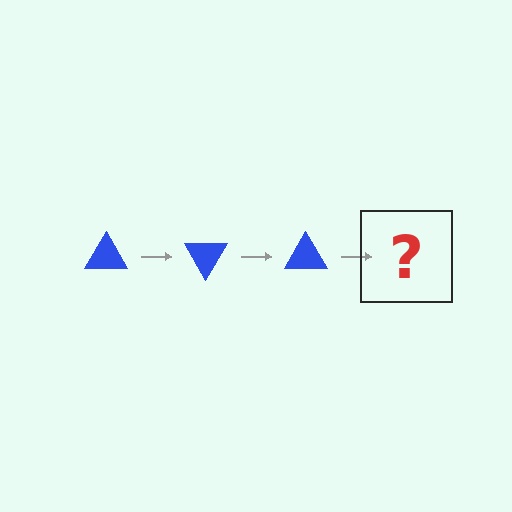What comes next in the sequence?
The next element should be a blue triangle rotated 180 degrees.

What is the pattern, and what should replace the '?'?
The pattern is that the triangle rotates 60 degrees each step. The '?' should be a blue triangle rotated 180 degrees.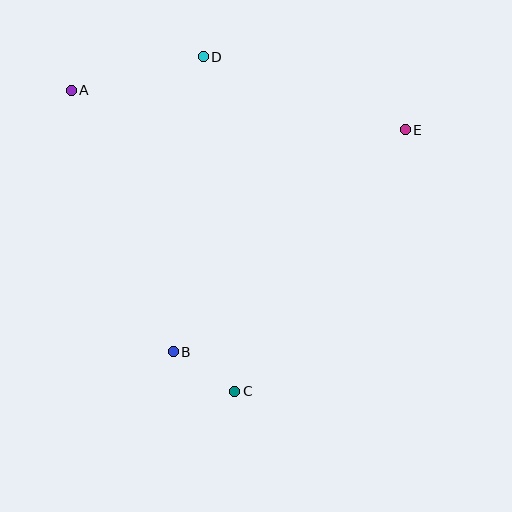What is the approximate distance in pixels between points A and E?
The distance between A and E is approximately 336 pixels.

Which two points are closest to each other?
Points B and C are closest to each other.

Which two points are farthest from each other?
Points A and C are farthest from each other.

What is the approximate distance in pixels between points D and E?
The distance between D and E is approximately 215 pixels.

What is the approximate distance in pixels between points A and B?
The distance between A and B is approximately 281 pixels.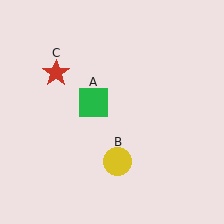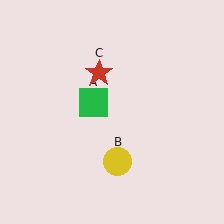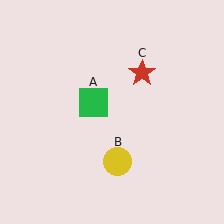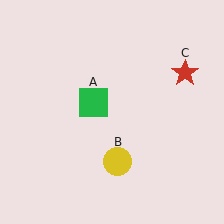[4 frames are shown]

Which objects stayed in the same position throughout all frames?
Green square (object A) and yellow circle (object B) remained stationary.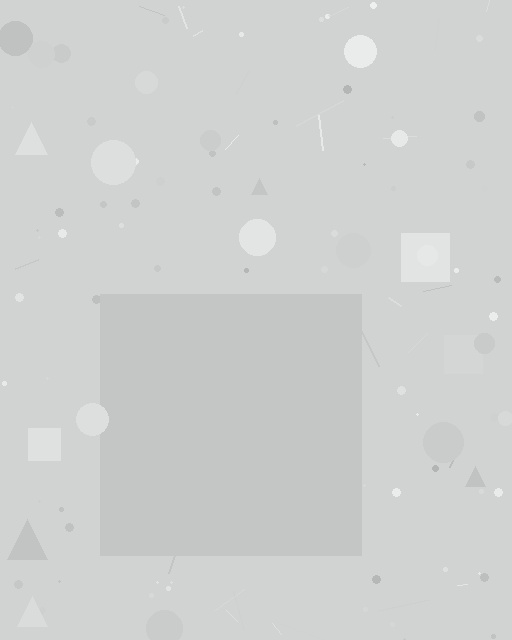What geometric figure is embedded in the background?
A square is embedded in the background.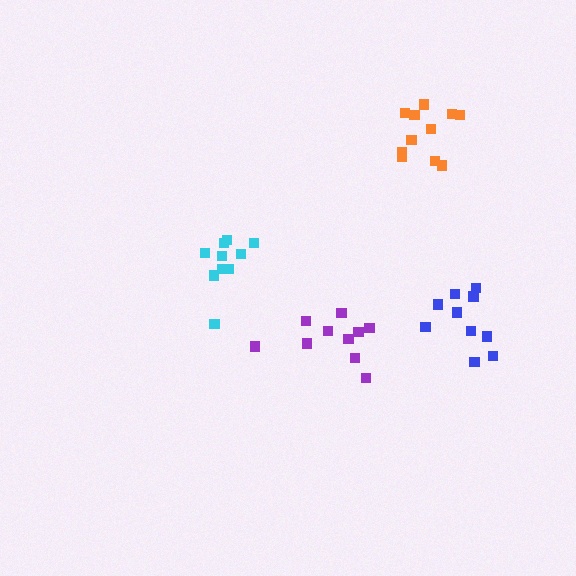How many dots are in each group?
Group 1: 10 dots, Group 2: 11 dots, Group 3: 10 dots, Group 4: 10 dots (41 total).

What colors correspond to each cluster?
The clusters are colored: cyan, orange, purple, blue.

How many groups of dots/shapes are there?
There are 4 groups.